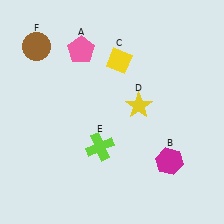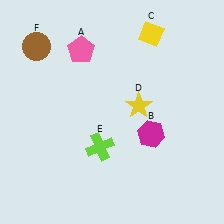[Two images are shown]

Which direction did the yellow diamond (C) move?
The yellow diamond (C) moved right.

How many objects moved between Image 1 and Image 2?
2 objects moved between the two images.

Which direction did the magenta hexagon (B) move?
The magenta hexagon (B) moved up.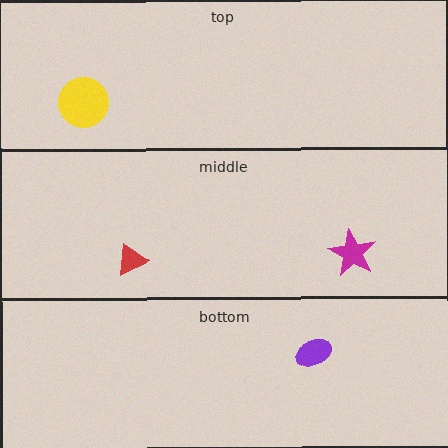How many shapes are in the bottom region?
1.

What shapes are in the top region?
The yellow circle.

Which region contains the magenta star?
The middle region.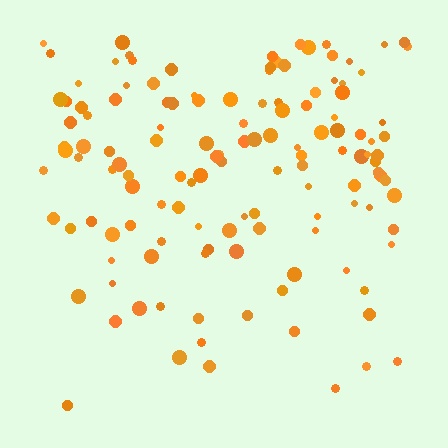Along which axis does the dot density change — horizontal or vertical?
Vertical.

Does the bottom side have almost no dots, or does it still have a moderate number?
Still a moderate number, just noticeably fewer than the top.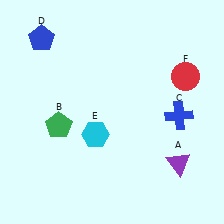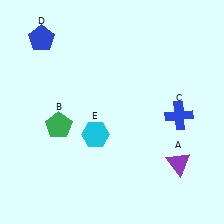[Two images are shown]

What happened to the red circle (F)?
The red circle (F) was removed in Image 2. It was in the top-right area of Image 1.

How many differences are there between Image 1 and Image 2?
There is 1 difference between the two images.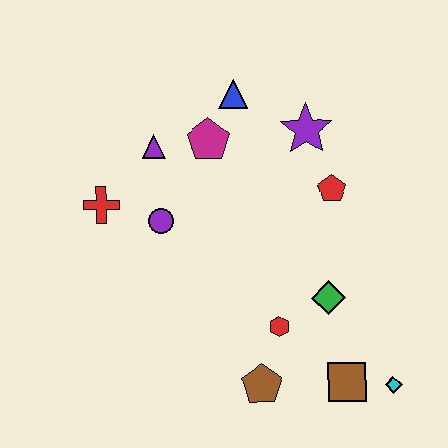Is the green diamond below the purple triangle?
Yes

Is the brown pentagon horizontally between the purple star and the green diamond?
No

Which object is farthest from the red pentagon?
The red cross is farthest from the red pentagon.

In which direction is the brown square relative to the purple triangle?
The brown square is below the purple triangle.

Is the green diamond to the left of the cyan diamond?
Yes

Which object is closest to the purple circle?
The red cross is closest to the purple circle.